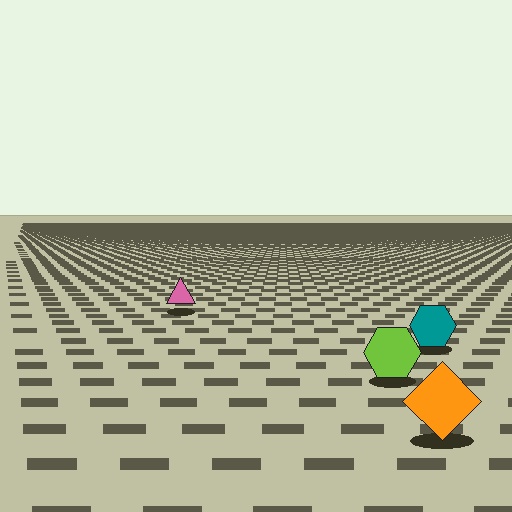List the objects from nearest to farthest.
From nearest to farthest: the orange diamond, the lime hexagon, the teal hexagon, the pink triangle.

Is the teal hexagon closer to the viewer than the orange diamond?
No. The orange diamond is closer — you can tell from the texture gradient: the ground texture is coarser near it.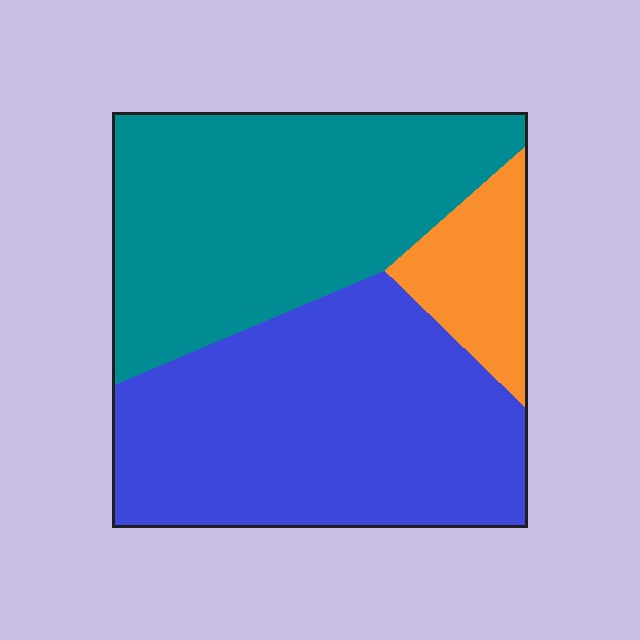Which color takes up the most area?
Blue, at roughly 45%.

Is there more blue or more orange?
Blue.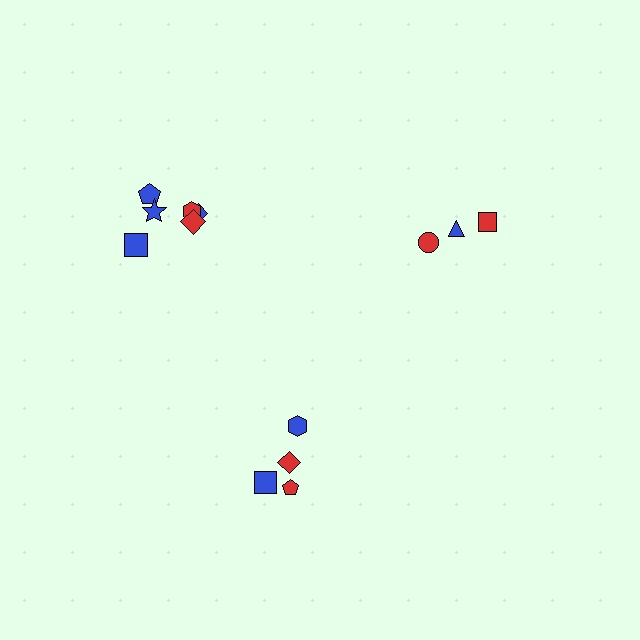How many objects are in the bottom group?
There are 4 objects.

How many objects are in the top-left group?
There are 6 objects.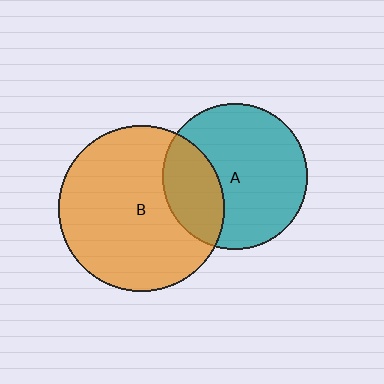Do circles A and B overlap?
Yes.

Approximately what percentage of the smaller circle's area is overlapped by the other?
Approximately 30%.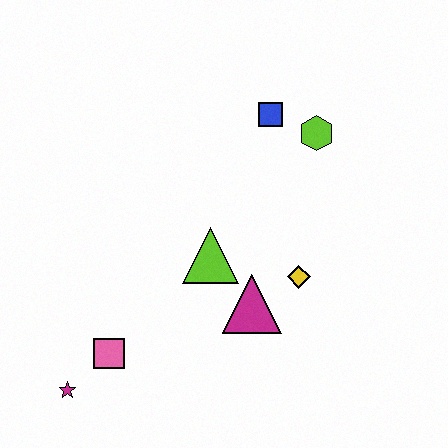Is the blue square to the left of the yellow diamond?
Yes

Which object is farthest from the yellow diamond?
The magenta star is farthest from the yellow diamond.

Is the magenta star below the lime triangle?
Yes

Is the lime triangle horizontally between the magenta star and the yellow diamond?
Yes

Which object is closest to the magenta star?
The pink square is closest to the magenta star.